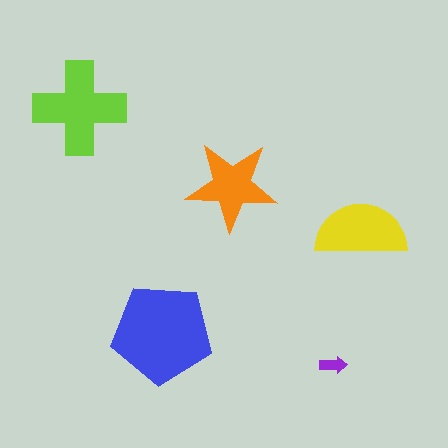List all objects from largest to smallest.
The blue pentagon, the lime cross, the yellow semicircle, the orange star, the purple arrow.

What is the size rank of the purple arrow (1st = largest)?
5th.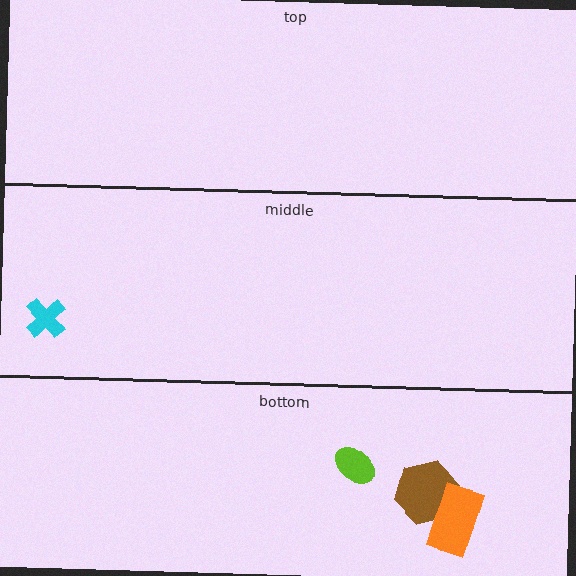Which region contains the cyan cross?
The middle region.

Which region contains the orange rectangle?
The bottom region.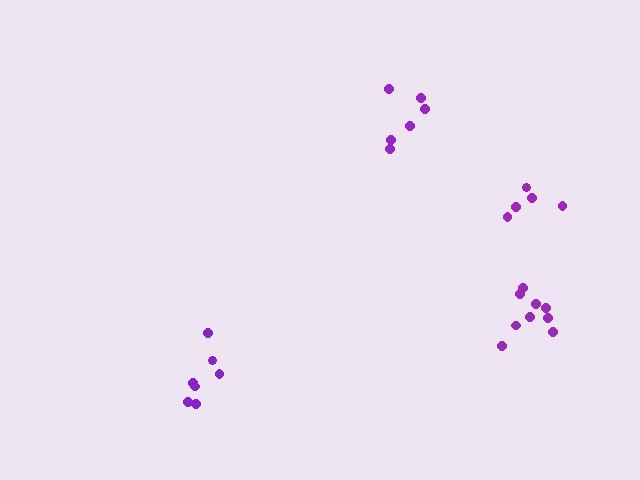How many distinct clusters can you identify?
There are 4 distinct clusters.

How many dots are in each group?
Group 1: 5 dots, Group 2: 7 dots, Group 3: 6 dots, Group 4: 9 dots (27 total).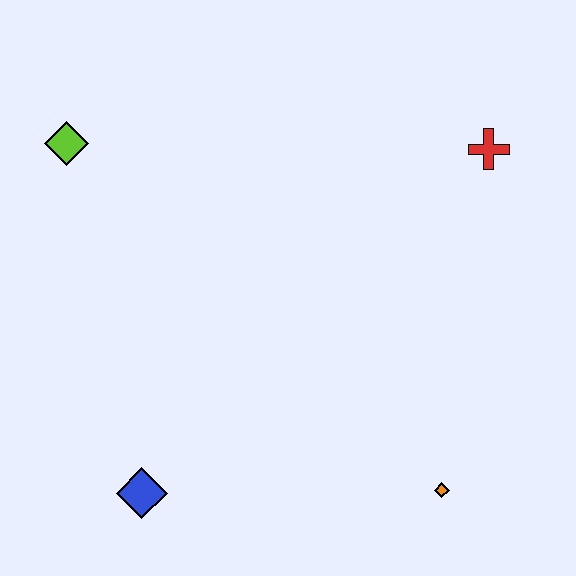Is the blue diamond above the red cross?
No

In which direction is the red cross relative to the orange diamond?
The red cross is above the orange diamond.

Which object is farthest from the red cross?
The blue diamond is farthest from the red cross.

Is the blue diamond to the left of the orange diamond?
Yes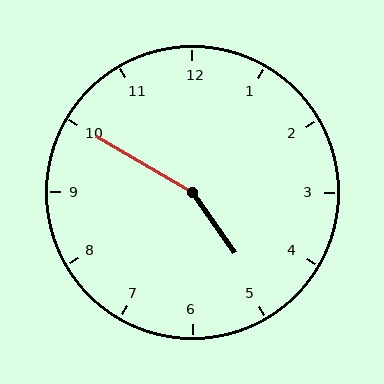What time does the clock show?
4:50.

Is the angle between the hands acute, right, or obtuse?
It is obtuse.